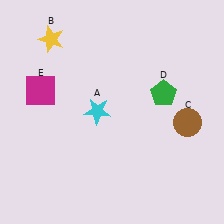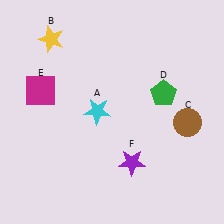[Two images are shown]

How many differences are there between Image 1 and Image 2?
There is 1 difference between the two images.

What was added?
A purple star (F) was added in Image 2.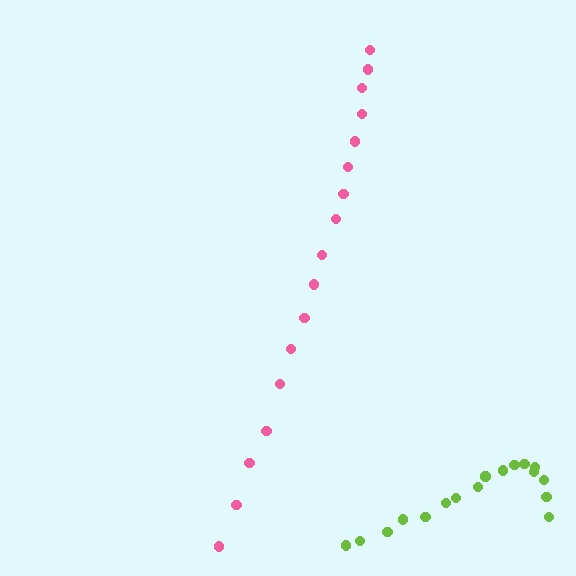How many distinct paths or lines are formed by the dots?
There are 2 distinct paths.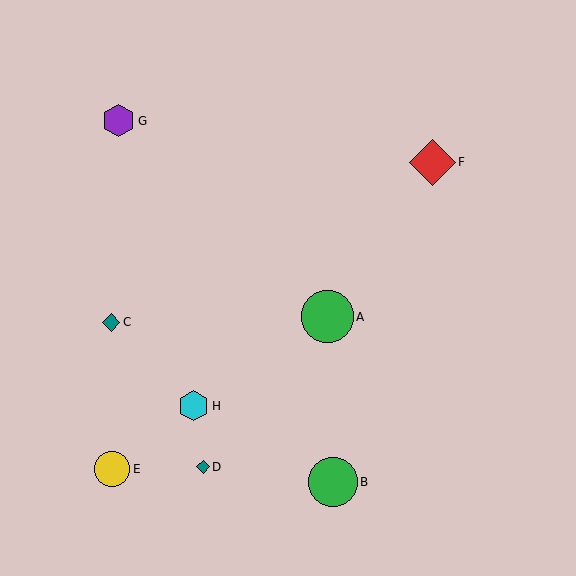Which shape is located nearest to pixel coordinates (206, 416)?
The cyan hexagon (labeled H) at (194, 406) is nearest to that location.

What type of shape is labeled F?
Shape F is a red diamond.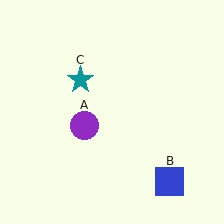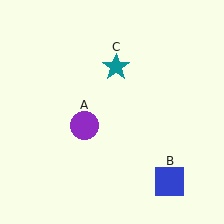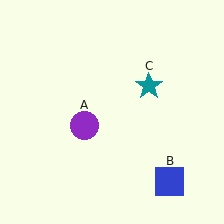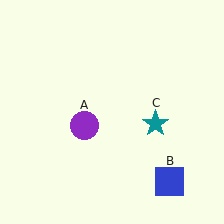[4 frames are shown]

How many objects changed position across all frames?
1 object changed position: teal star (object C).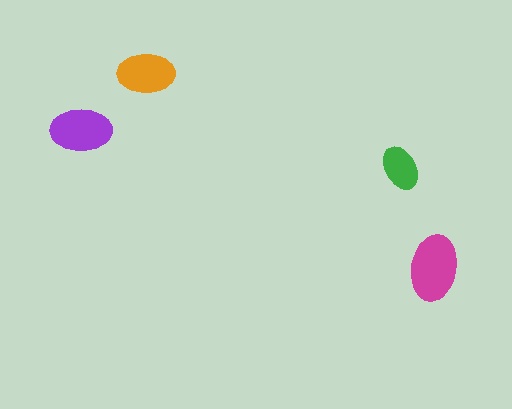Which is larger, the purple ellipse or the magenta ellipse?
The magenta one.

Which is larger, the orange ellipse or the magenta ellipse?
The magenta one.